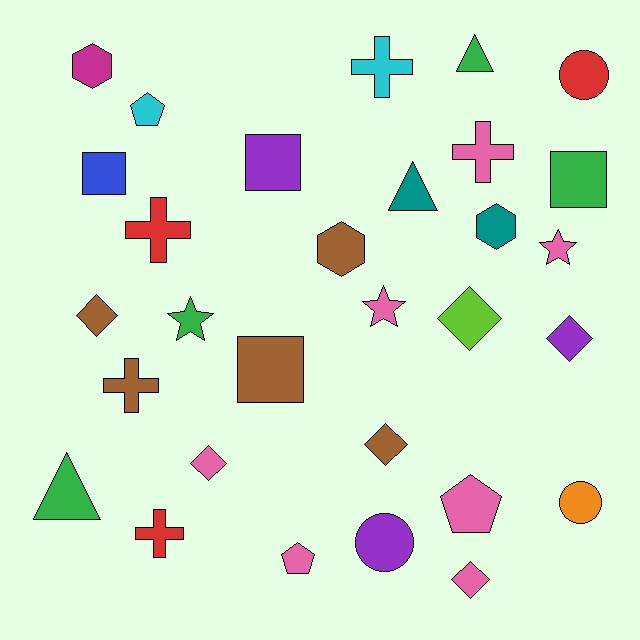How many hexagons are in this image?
There are 3 hexagons.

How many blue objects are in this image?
There is 1 blue object.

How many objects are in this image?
There are 30 objects.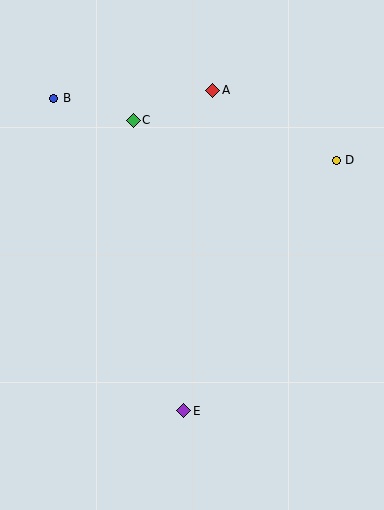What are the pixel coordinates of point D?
Point D is at (336, 160).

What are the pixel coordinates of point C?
Point C is at (133, 120).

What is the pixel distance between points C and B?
The distance between C and B is 82 pixels.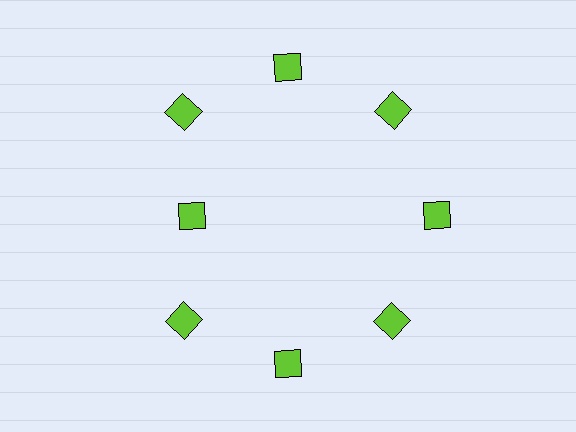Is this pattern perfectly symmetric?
No. The 8 lime diamonds are arranged in a ring, but one element near the 9 o'clock position is pulled inward toward the center, breaking the 8-fold rotational symmetry.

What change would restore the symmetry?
The symmetry would be restored by moving it outward, back onto the ring so that all 8 diamonds sit at equal angles and equal distance from the center.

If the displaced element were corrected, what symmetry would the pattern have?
It would have 8-fold rotational symmetry — the pattern would map onto itself every 45 degrees.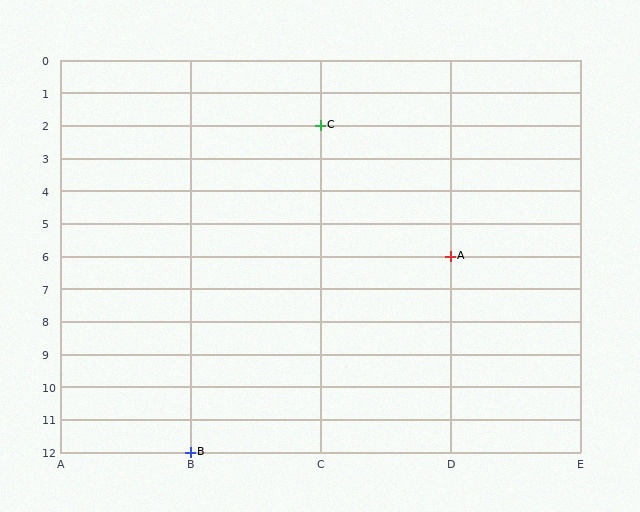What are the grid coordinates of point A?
Point A is at grid coordinates (D, 6).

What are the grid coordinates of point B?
Point B is at grid coordinates (B, 12).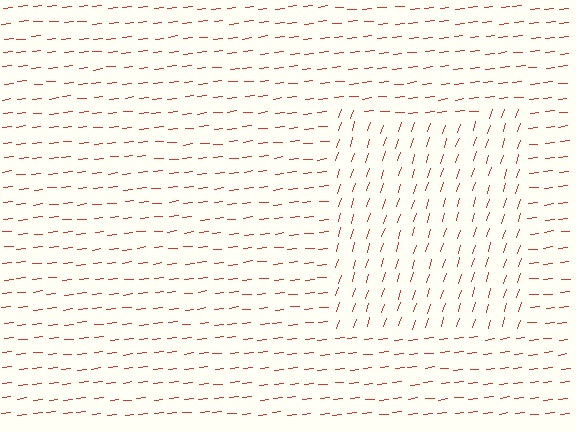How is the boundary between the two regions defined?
The boundary is defined purely by a change in line orientation (approximately 66 degrees difference). All lines are the same color and thickness.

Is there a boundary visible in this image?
Yes, there is a texture boundary formed by a change in line orientation.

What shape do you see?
I see a rectangle.